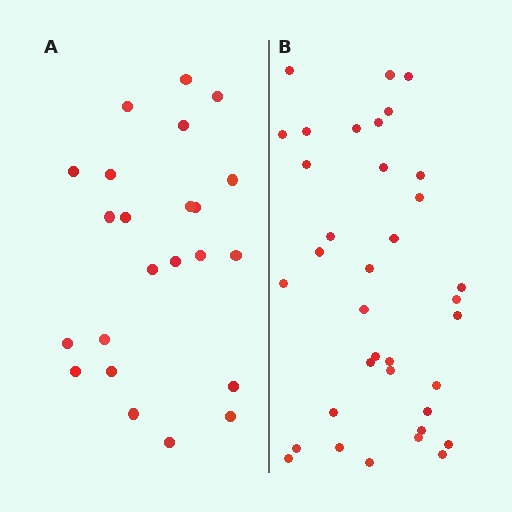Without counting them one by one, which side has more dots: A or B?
Region B (the right region) has more dots.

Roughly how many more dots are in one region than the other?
Region B has approximately 15 more dots than region A.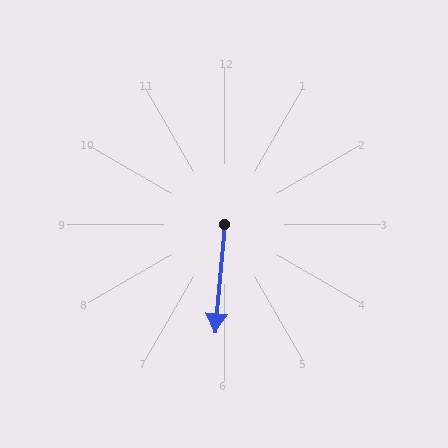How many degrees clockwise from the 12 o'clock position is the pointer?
Approximately 185 degrees.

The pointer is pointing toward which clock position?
Roughly 6 o'clock.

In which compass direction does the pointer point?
South.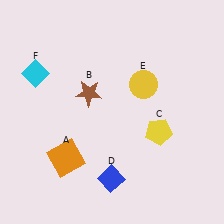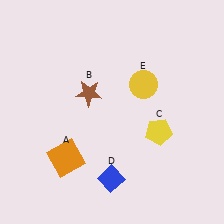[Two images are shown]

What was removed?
The cyan diamond (F) was removed in Image 2.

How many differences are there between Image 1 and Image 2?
There is 1 difference between the two images.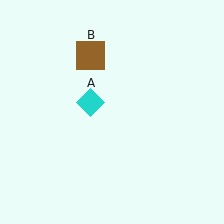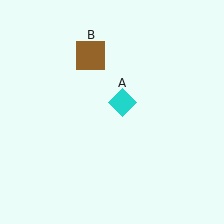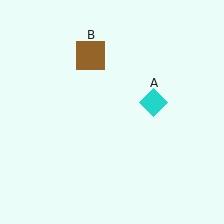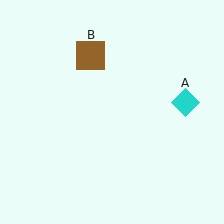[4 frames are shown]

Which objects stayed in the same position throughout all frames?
Brown square (object B) remained stationary.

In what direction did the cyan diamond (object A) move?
The cyan diamond (object A) moved right.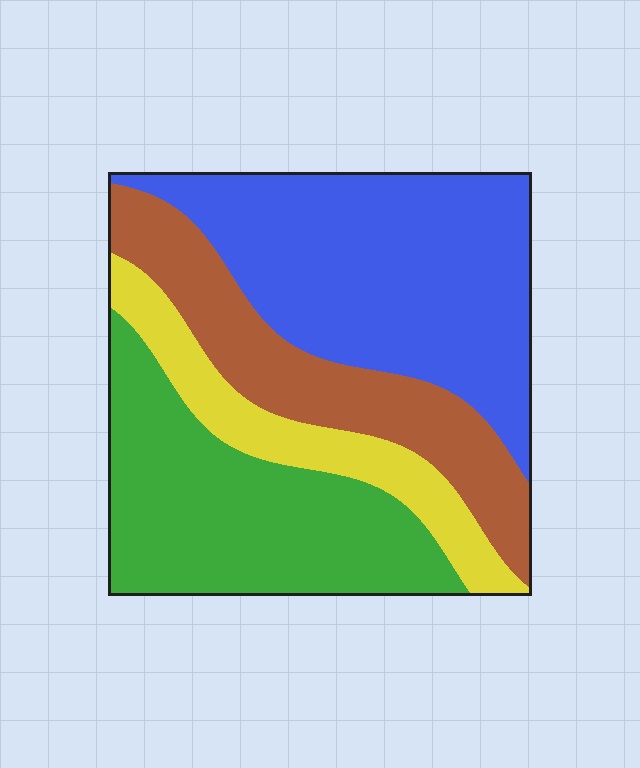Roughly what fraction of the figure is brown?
Brown takes up about one fifth (1/5) of the figure.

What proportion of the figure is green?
Green takes up about one quarter (1/4) of the figure.